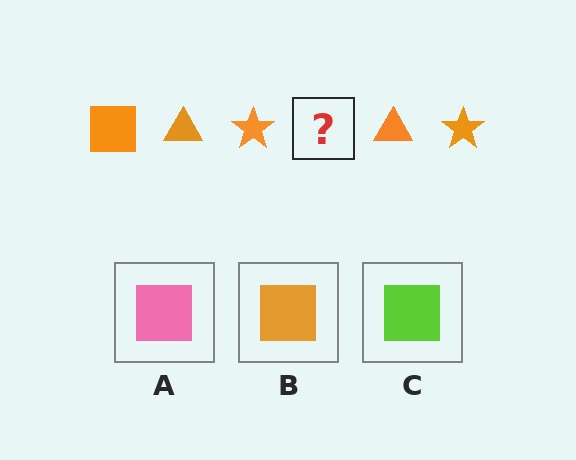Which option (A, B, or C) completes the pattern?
B.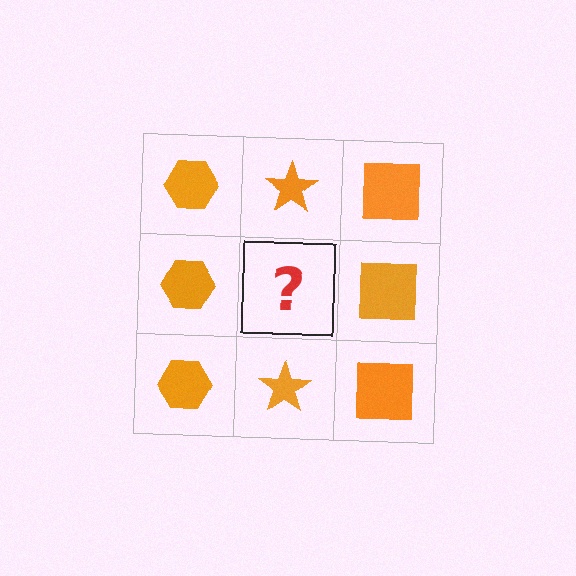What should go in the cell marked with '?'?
The missing cell should contain an orange star.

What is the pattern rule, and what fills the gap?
The rule is that each column has a consistent shape. The gap should be filled with an orange star.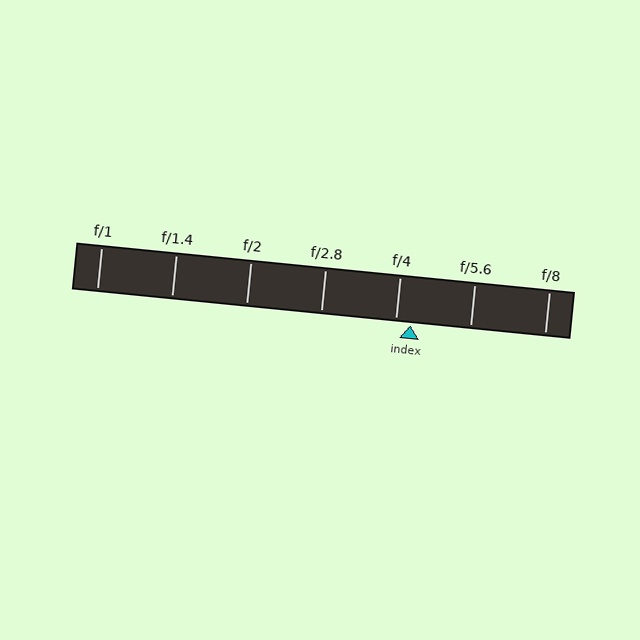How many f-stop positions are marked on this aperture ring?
There are 7 f-stop positions marked.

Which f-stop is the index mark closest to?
The index mark is closest to f/4.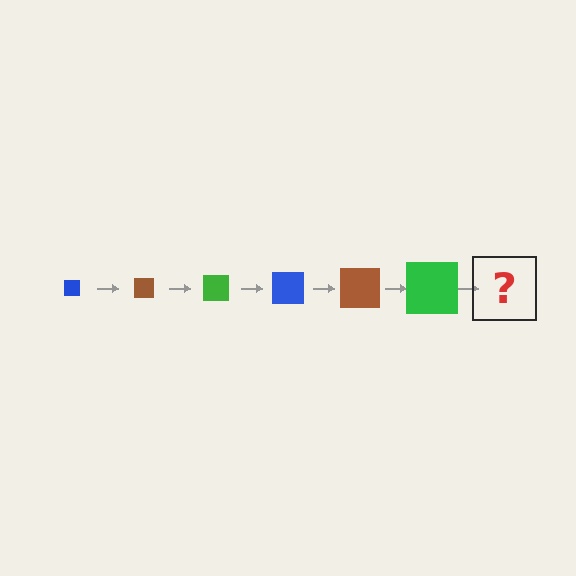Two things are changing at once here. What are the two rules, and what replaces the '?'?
The two rules are that the square grows larger each step and the color cycles through blue, brown, and green. The '?' should be a blue square, larger than the previous one.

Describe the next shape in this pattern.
It should be a blue square, larger than the previous one.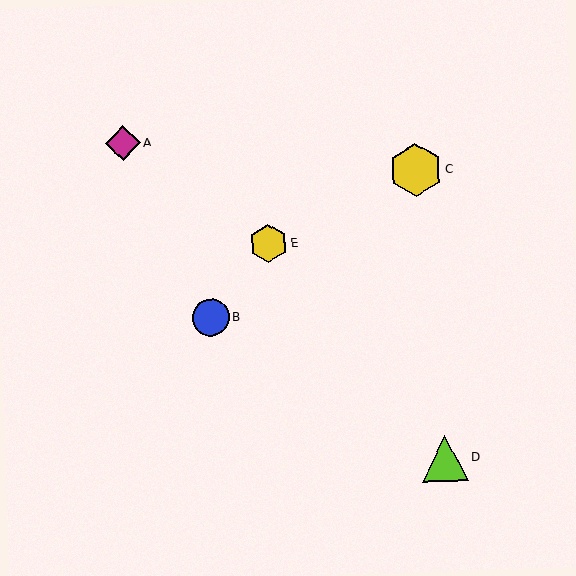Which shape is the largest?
The yellow hexagon (labeled C) is the largest.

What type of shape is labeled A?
Shape A is a magenta diamond.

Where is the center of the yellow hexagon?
The center of the yellow hexagon is at (268, 243).